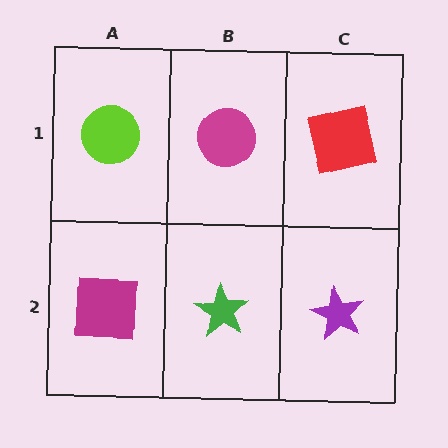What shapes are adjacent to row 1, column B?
A green star (row 2, column B), a lime circle (row 1, column A), a red square (row 1, column C).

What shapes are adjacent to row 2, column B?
A magenta circle (row 1, column B), a magenta square (row 2, column A), a purple star (row 2, column C).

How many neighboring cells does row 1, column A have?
2.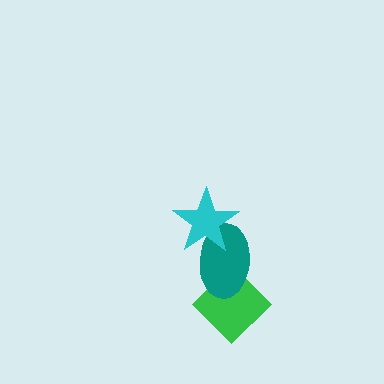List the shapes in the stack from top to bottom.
From top to bottom: the cyan star, the teal ellipse, the green diamond.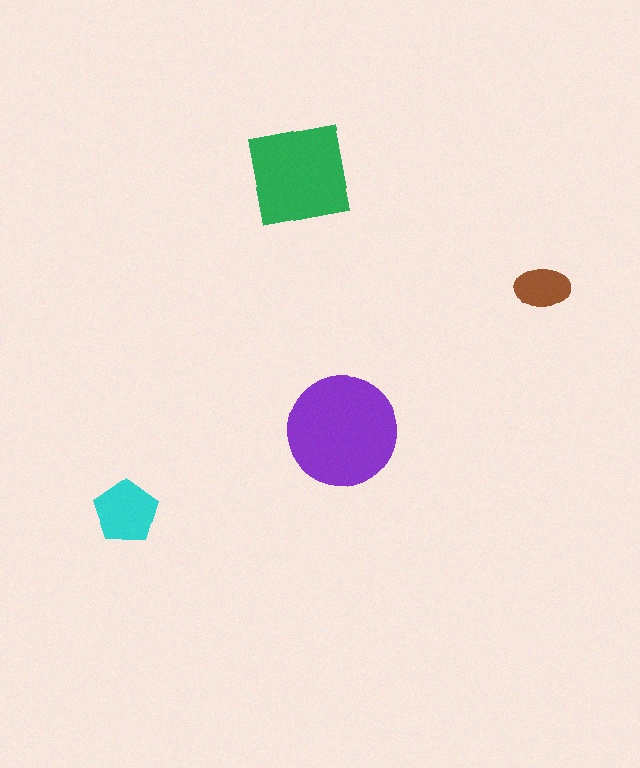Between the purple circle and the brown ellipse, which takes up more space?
The purple circle.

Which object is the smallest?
The brown ellipse.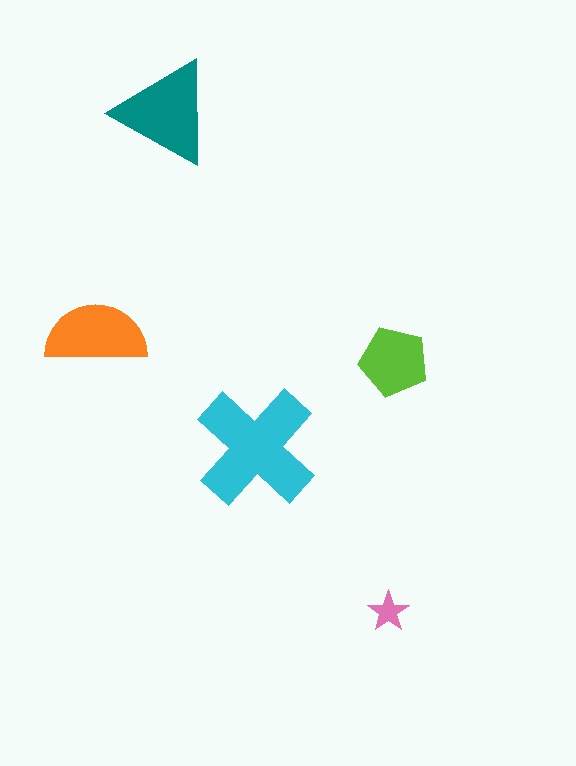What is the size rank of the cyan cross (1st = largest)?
1st.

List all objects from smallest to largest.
The pink star, the lime pentagon, the orange semicircle, the teal triangle, the cyan cross.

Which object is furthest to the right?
The lime pentagon is rightmost.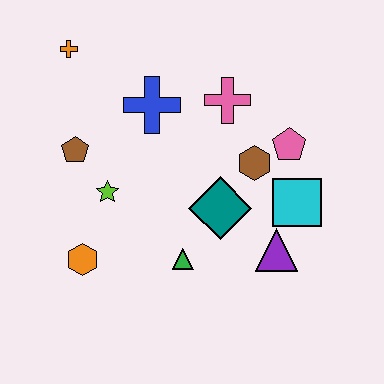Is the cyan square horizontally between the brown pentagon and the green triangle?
No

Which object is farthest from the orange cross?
The purple triangle is farthest from the orange cross.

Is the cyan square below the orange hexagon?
No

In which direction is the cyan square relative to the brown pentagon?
The cyan square is to the right of the brown pentagon.